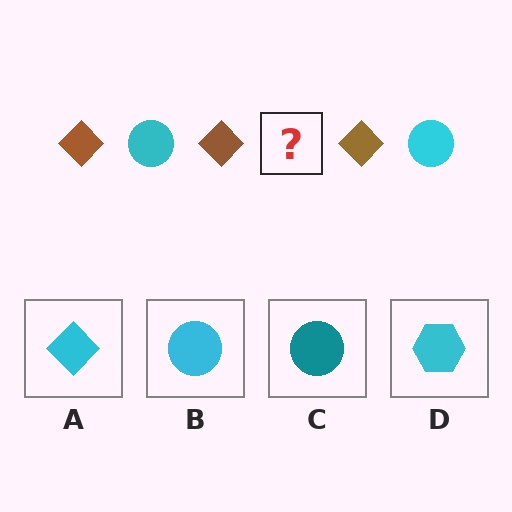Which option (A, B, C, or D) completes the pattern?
B.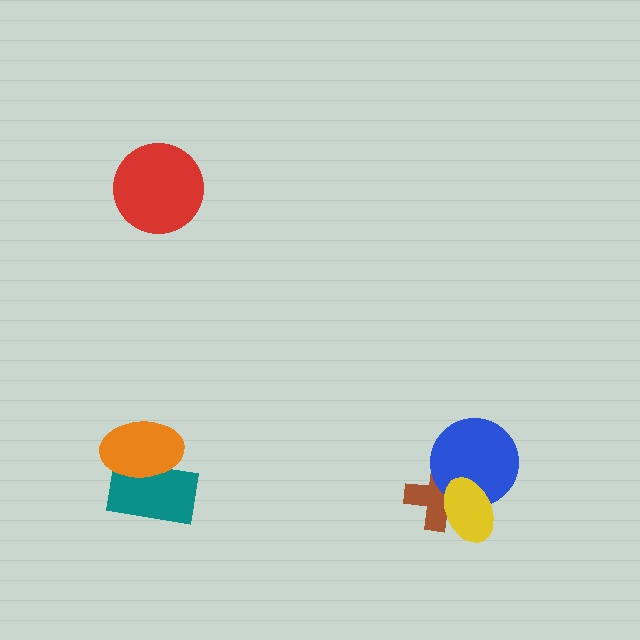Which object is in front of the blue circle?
The yellow ellipse is in front of the blue circle.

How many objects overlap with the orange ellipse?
1 object overlaps with the orange ellipse.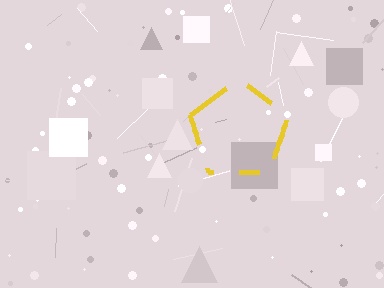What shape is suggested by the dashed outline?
The dashed outline suggests a pentagon.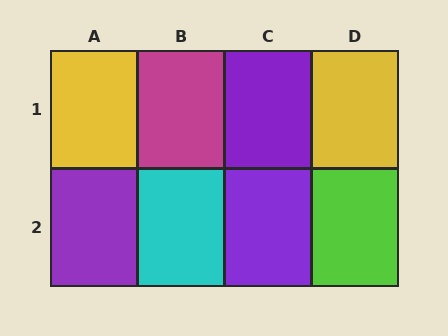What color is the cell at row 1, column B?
Magenta.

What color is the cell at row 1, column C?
Purple.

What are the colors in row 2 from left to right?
Purple, cyan, purple, lime.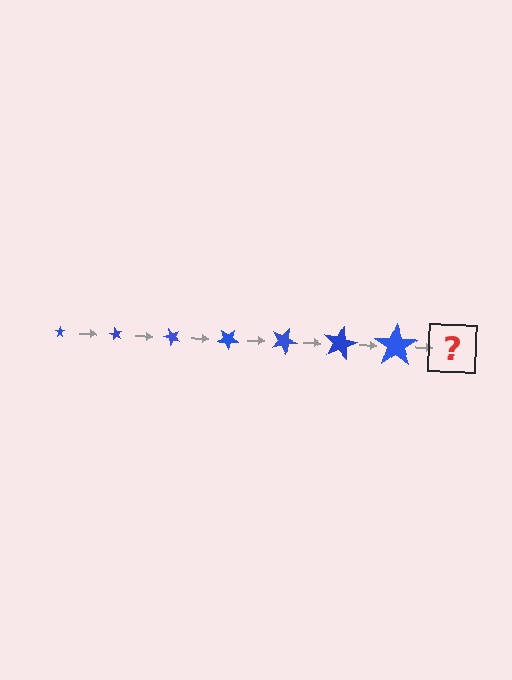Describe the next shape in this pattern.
It should be a star, larger than the previous one and rotated 420 degrees from the start.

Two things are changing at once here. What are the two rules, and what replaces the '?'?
The two rules are that the star grows larger each step and it rotates 60 degrees each step. The '?' should be a star, larger than the previous one and rotated 420 degrees from the start.